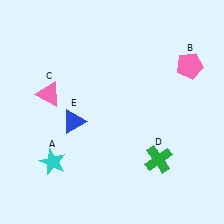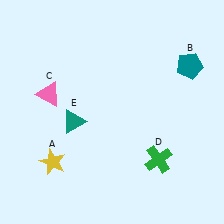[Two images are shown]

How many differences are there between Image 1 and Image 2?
There are 3 differences between the two images.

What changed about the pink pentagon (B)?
In Image 1, B is pink. In Image 2, it changed to teal.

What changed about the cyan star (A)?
In Image 1, A is cyan. In Image 2, it changed to yellow.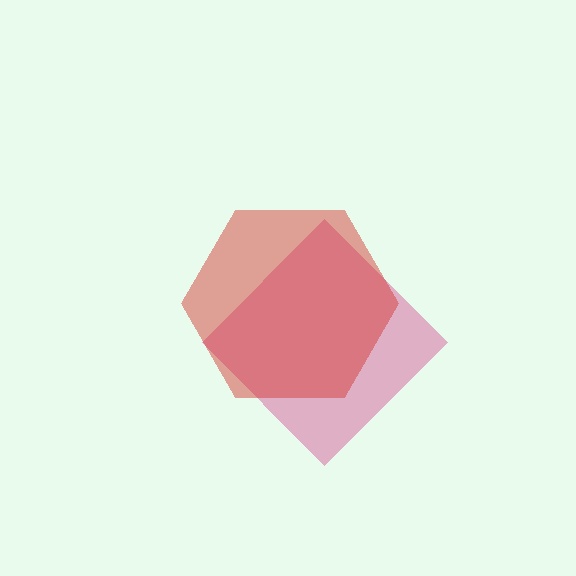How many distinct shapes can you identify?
There are 2 distinct shapes: a pink diamond, a red hexagon.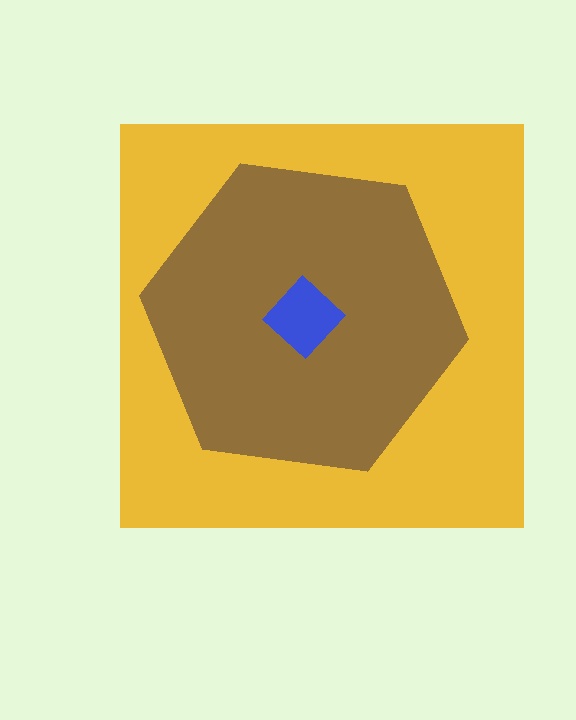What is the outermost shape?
The yellow square.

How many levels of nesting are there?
3.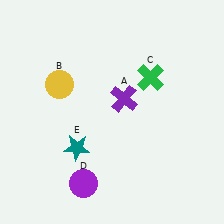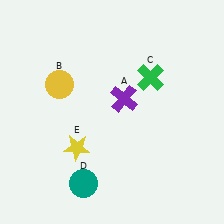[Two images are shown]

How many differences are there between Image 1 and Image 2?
There are 2 differences between the two images.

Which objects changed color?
D changed from purple to teal. E changed from teal to yellow.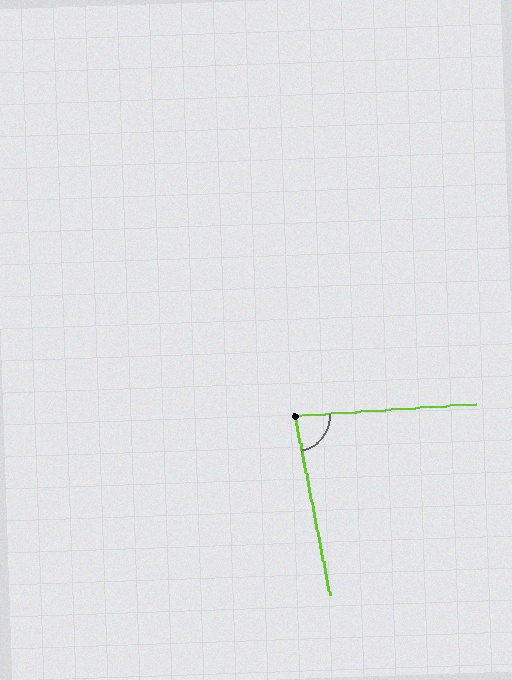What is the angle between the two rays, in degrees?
Approximately 83 degrees.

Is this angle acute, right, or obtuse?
It is acute.